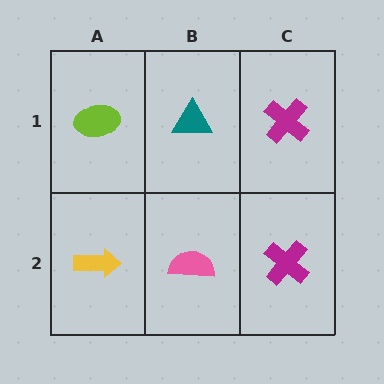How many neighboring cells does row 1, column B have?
3.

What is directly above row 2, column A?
A lime ellipse.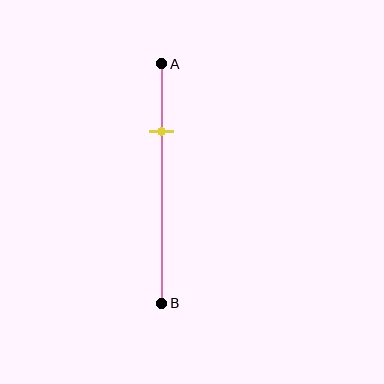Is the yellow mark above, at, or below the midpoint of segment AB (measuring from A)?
The yellow mark is above the midpoint of segment AB.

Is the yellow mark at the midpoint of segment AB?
No, the mark is at about 30% from A, not at the 50% midpoint.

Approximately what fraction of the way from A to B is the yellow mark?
The yellow mark is approximately 30% of the way from A to B.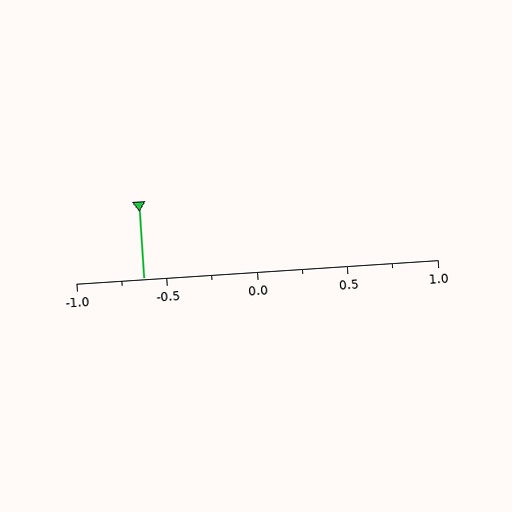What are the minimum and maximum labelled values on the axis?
The axis runs from -1.0 to 1.0.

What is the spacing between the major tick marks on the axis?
The major ticks are spaced 0.5 apart.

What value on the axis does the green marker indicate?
The marker indicates approximately -0.62.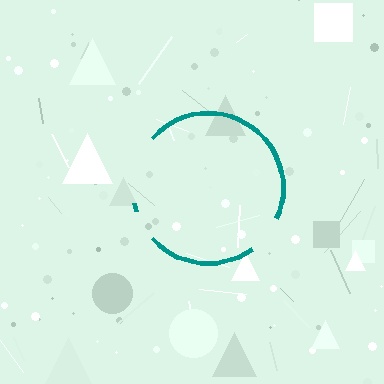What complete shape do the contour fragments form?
The contour fragments form a circle.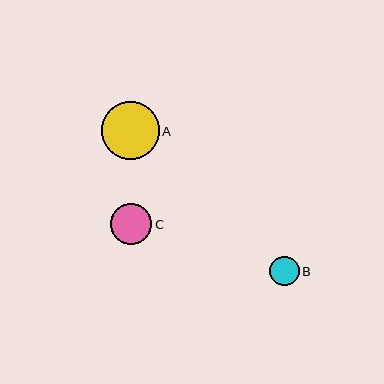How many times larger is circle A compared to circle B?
Circle A is approximately 1.9 times the size of circle B.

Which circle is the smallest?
Circle B is the smallest with a size of approximately 30 pixels.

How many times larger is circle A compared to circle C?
Circle A is approximately 1.4 times the size of circle C.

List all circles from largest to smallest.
From largest to smallest: A, C, B.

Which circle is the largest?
Circle A is the largest with a size of approximately 58 pixels.